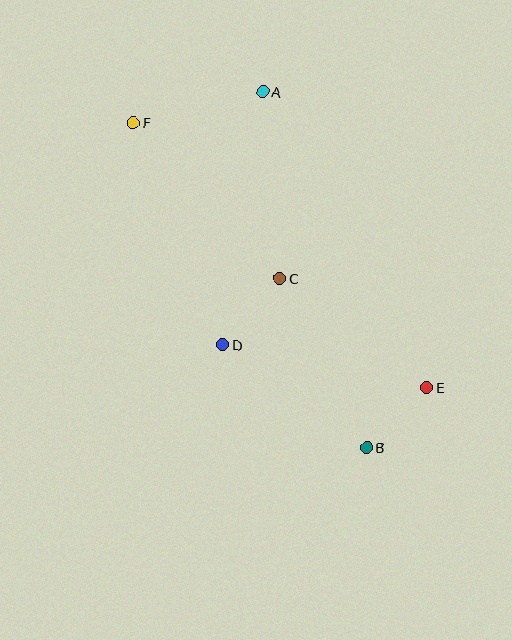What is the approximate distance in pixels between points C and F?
The distance between C and F is approximately 214 pixels.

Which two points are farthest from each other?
Points B and F are farthest from each other.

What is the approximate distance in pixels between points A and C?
The distance between A and C is approximately 187 pixels.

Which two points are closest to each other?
Points B and E are closest to each other.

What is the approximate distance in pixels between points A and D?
The distance between A and D is approximately 256 pixels.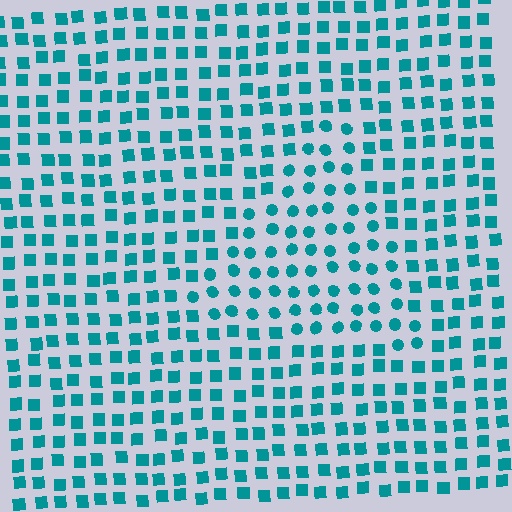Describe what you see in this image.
The image is filled with small teal elements arranged in a uniform grid. A triangle-shaped region contains circles, while the surrounding area contains squares. The boundary is defined purely by the change in element shape.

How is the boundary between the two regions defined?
The boundary is defined by a change in element shape: circles inside vs. squares outside. All elements share the same color and spacing.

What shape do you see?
I see a triangle.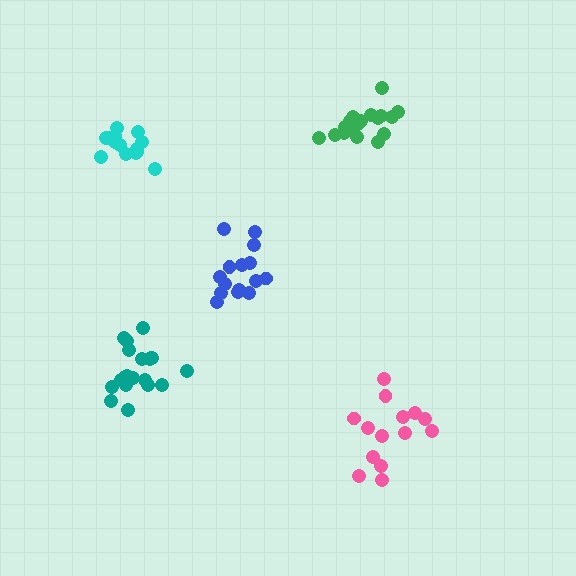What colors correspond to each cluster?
The clusters are colored: blue, teal, pink, cyan, green.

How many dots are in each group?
Group 1: 16 dots, Group 2: 20 dots, Group 3: 14 dots, Group 4: 14 dots, Group 5: 19 dots (83 total).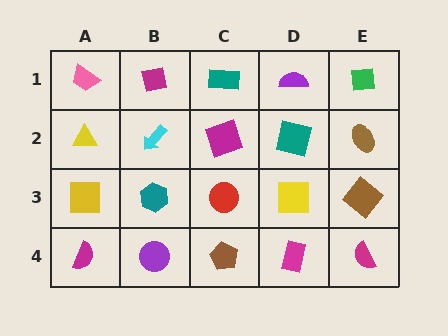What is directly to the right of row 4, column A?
A purple circle.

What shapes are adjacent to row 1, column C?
A magenta square (row 2, column C), a magenta square (row 1, column B), a purple semicircle (row 1, column D).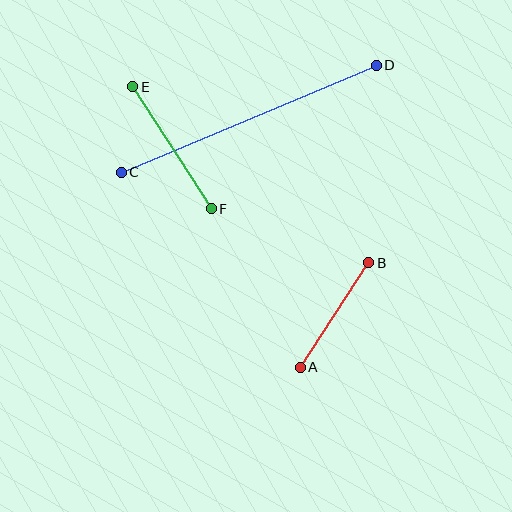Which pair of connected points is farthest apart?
Points C and D are farthest apart.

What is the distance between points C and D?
The distance is approximately 277 pixels.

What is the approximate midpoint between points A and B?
The midpoint is at approximately (335, 315) pixels.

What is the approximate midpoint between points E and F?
The midpoint is at approximately (172, 148) pixels.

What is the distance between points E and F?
The distance is approximately 145 pixels.